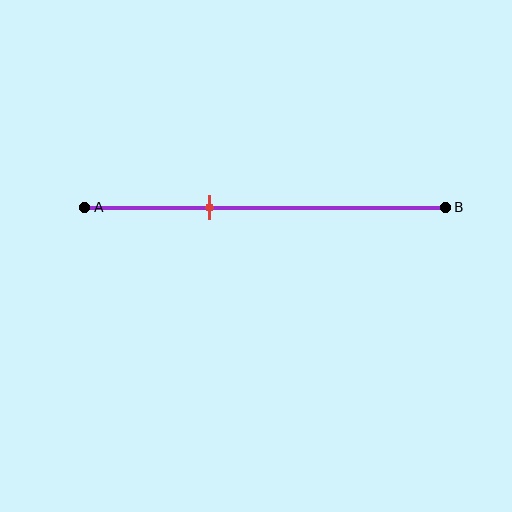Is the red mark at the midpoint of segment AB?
No, the mark is at about 35% from A, not at the 50% midpoint.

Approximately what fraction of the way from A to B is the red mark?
The red mark is approximately 35% of the way from A to B.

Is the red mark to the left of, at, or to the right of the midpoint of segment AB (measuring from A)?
The red mark is to the left of the midpoint of segment AB.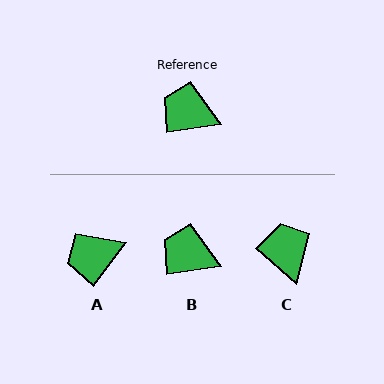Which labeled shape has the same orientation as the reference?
B.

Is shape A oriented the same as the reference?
No, it is off by about 44 degrees.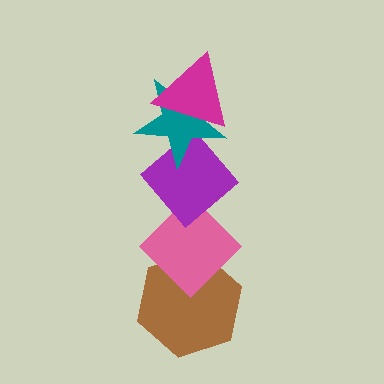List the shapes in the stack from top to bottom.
From top to bottom: the magenta triangle, the teal star, the purple diamond, the pink diamond, the brown hexagon.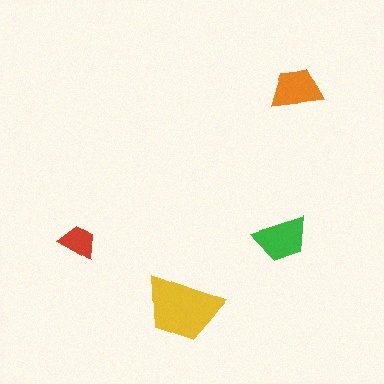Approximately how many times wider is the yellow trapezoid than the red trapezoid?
About 2 times wider.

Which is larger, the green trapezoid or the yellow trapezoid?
The yellow one.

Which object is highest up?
The orange trapezoid is topmost.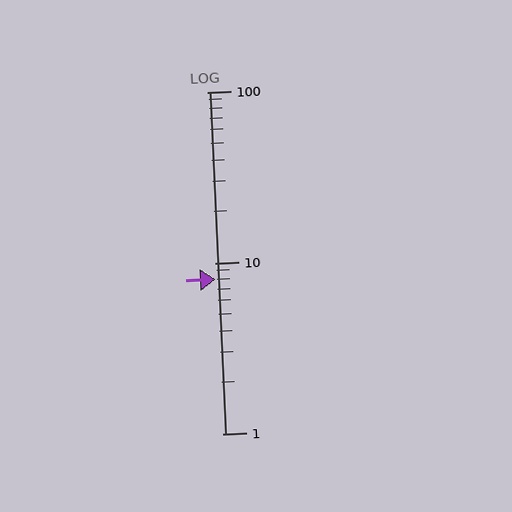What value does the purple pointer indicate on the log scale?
The pointer indicates approximately 8.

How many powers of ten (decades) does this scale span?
The scale spans 2 decades, from 1 to 100.